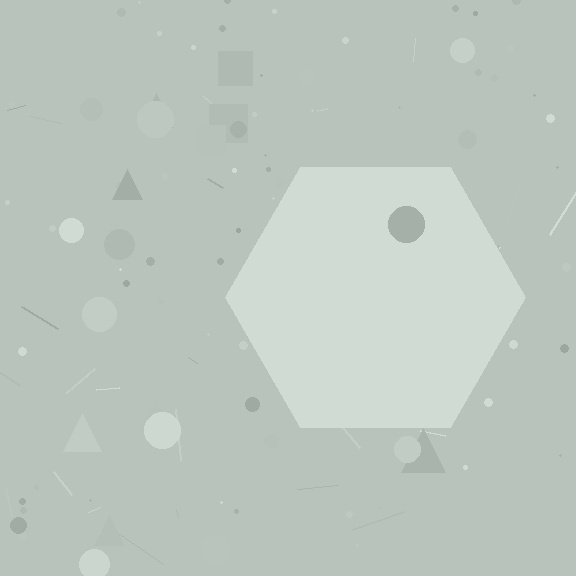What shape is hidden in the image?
A hexagon is hidden in the image.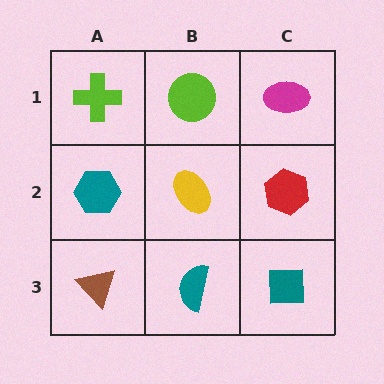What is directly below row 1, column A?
A teal hexagon.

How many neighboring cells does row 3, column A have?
2.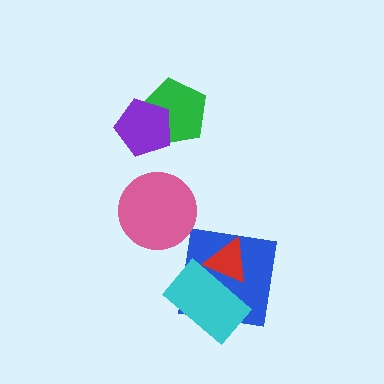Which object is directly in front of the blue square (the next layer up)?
The cyan rectangle is directly in front of the blue square.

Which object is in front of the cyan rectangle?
The red triangle is in front of the cyan rectangle.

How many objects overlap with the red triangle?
2 objects overlap with the red triangle.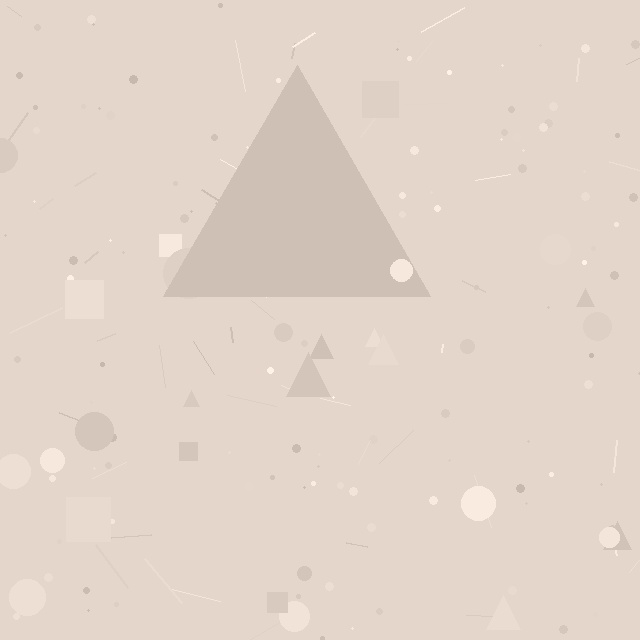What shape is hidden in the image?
A triangle is hidden in the image.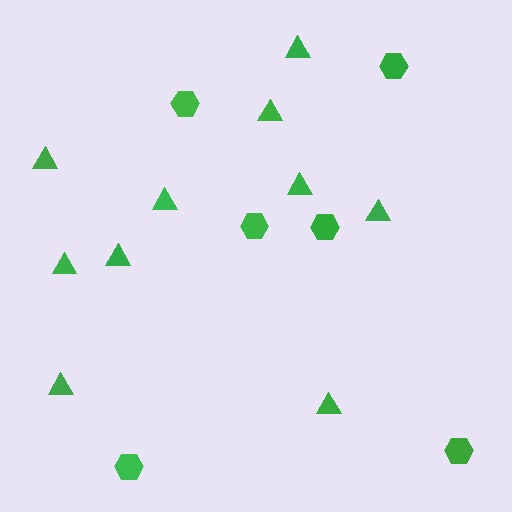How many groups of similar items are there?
There are 2 groups: one group of hexagons (6) and one group of triangles (10).